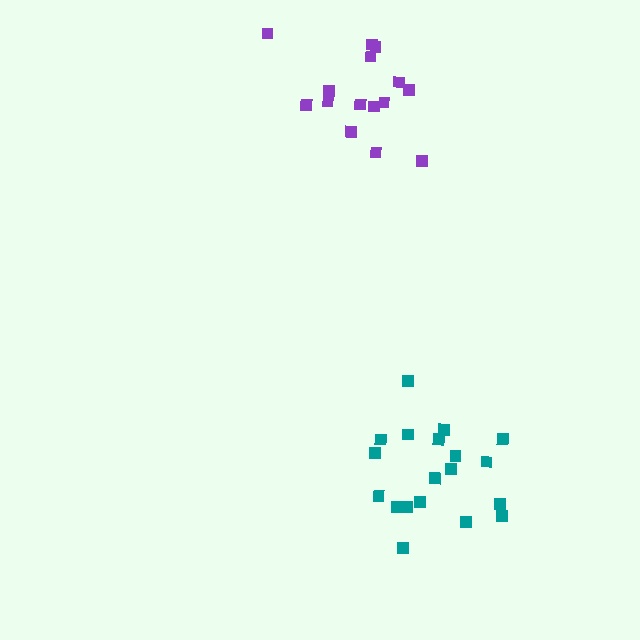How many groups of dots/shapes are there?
There are 2 groups.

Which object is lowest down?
The teal cluster is bottommost.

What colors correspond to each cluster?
The clusters are colored: purple, teal.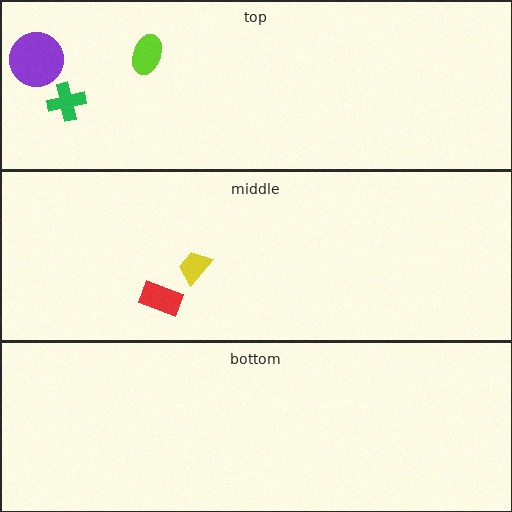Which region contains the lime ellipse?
The top region.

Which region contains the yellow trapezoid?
The middle region.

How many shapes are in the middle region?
2.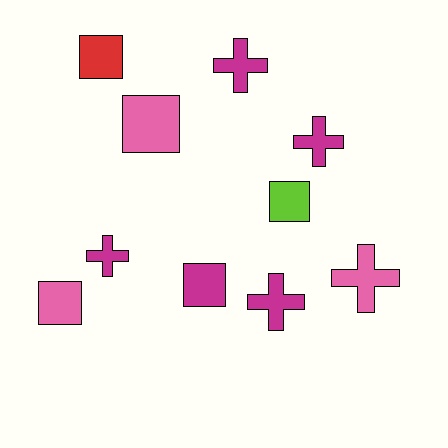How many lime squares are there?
There is 1 lime square.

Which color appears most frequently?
Magenta, with 5 objects.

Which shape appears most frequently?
Cross, with 5 objects.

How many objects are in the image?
There are 10 objects.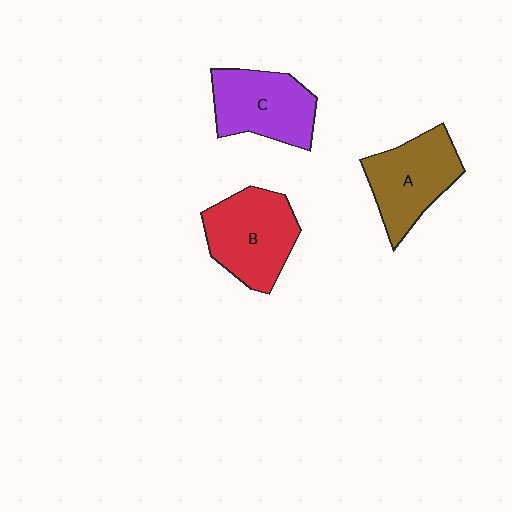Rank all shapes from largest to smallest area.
From largest to smallest: B (red), A (brown), C (purple).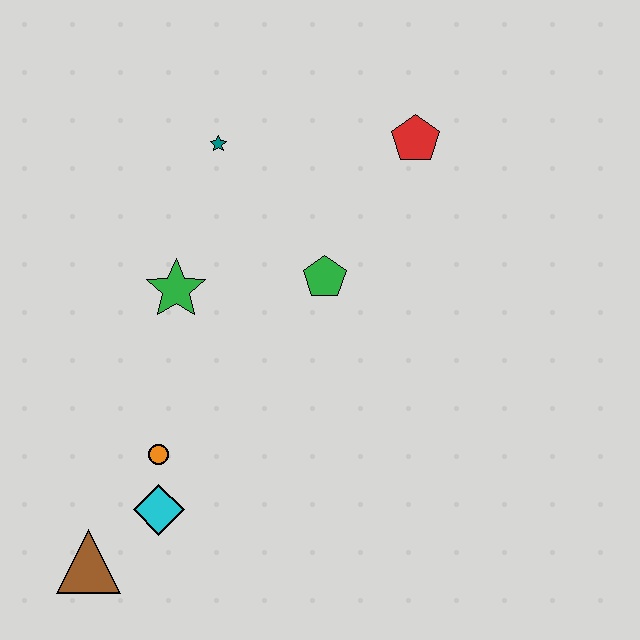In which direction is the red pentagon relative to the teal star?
The red pentagon is to the right of the teal star.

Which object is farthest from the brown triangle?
The red pentagon is farthest from the brown triangle.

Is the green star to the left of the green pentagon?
Yes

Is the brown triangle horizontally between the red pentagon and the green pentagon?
No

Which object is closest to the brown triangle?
The cyan diamond is closest to the brown triangle.